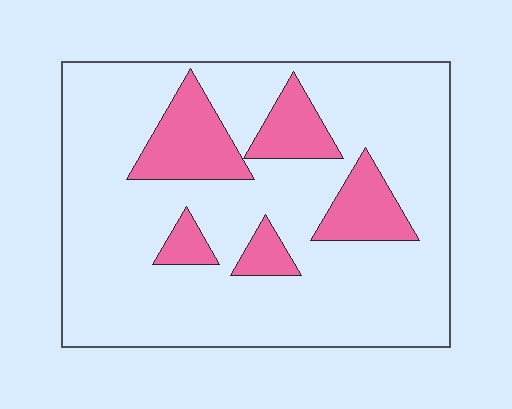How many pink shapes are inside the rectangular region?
5.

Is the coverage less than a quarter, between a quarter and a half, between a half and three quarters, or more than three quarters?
Less than a quarter.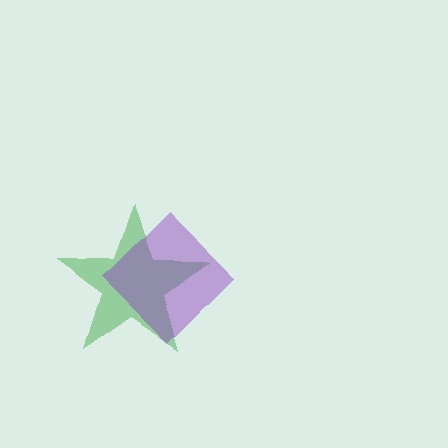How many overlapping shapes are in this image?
There are 2 overlapping shapes in the image.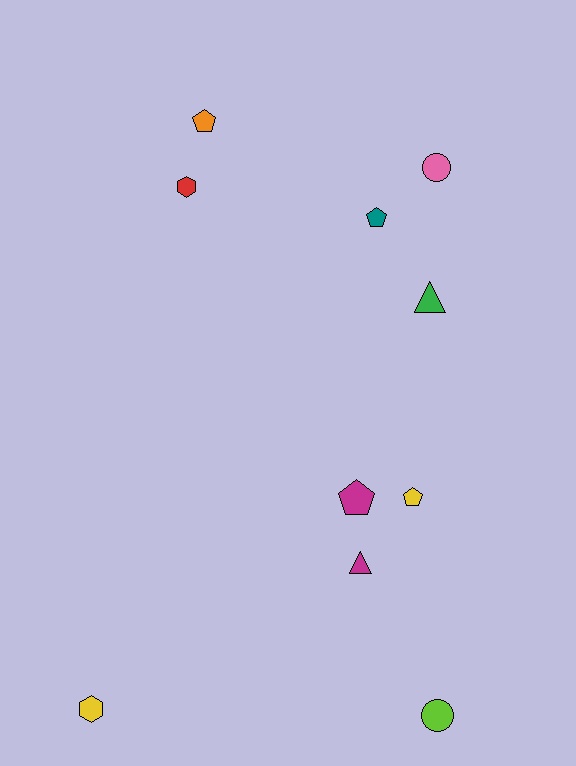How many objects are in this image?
There are 10 objects.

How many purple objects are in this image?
There are no purple objects.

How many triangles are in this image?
There are 2 triangles.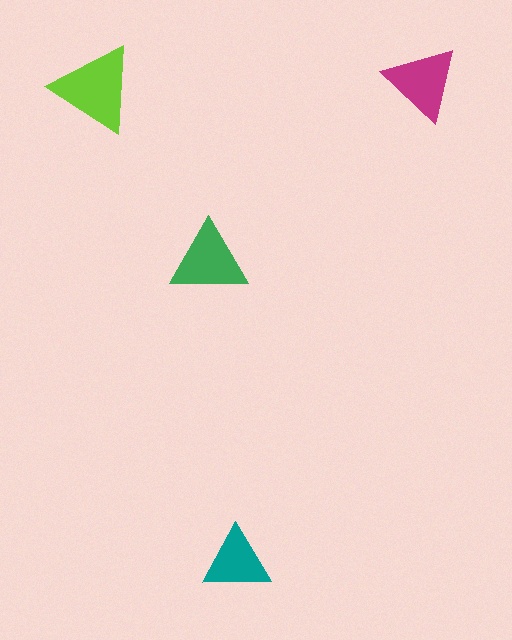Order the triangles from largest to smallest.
the lime one, the green one, the magenta one, the teal one.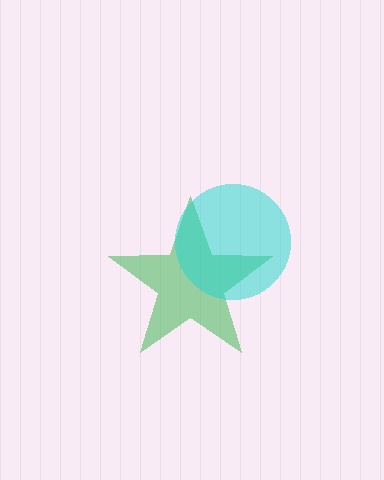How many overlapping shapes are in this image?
There are 2 overlapping shapes in the image.